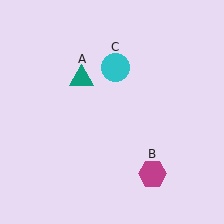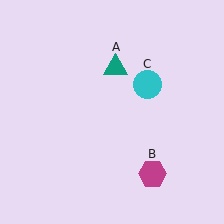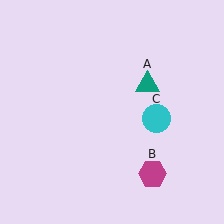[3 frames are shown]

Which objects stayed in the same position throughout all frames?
Magenta hexagon (object B) remained stationary.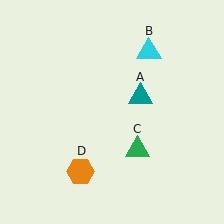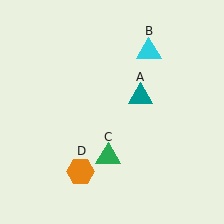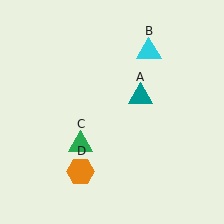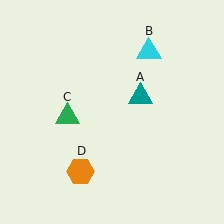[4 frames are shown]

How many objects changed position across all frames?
1 object changed position: green triangle (object C).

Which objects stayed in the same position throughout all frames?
Teal triangle (object A) and cyan triangle (object B) and orange hexagon (object D) remained stationary.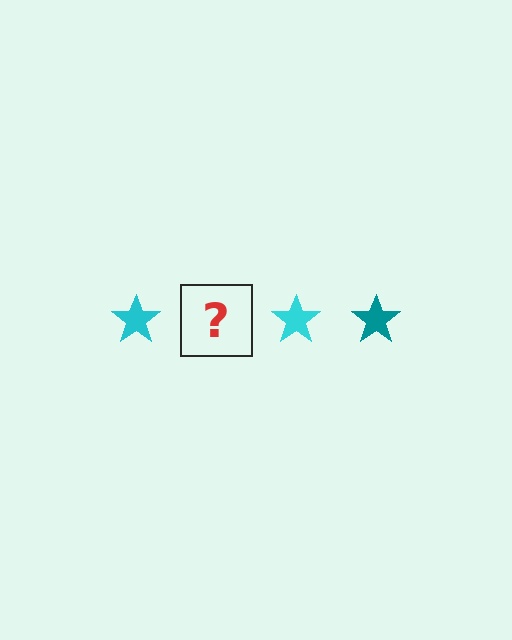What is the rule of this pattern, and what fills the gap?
The rule is that the pattern cycles through cyan, teal stars. The gap should be filled with a teal star.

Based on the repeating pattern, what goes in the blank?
The blank should be a teal star.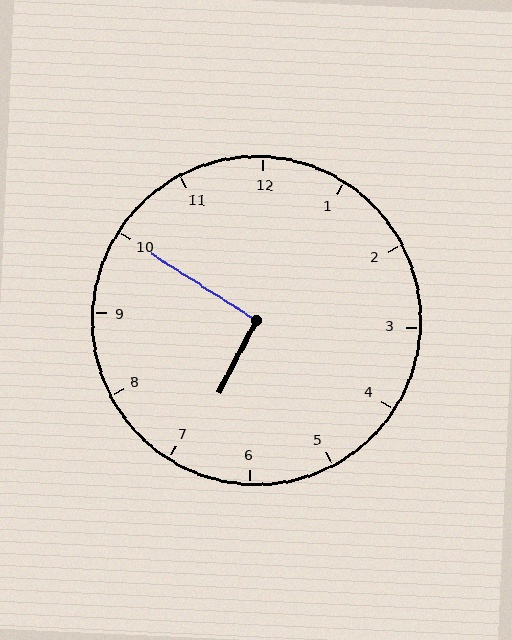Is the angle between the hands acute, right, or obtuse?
It is right.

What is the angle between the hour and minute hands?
Approximately 95 degrees.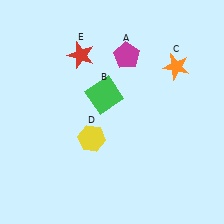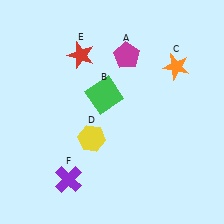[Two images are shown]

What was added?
A purple cross (F) was added in Image 2.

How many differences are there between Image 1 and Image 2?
There is 1 difference between the two images.